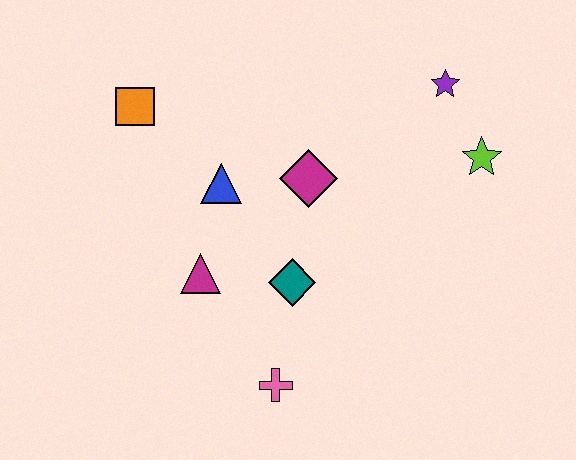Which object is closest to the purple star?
The lime star is closest to the purple star.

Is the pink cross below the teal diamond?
Yes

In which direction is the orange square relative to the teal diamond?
The orange square is above the teal diamond.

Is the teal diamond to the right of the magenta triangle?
Yes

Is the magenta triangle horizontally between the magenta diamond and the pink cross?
No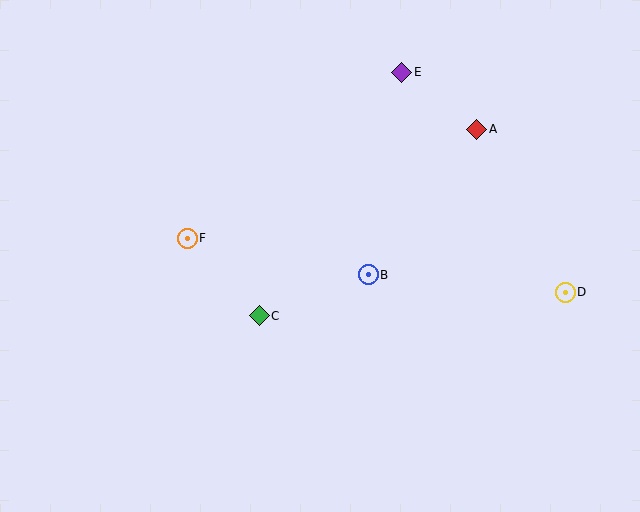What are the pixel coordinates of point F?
Point F is at (187, 238).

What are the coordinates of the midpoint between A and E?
The midpoint between A and E is at (439, 101).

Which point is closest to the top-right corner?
Point A is closest to the top-right corner.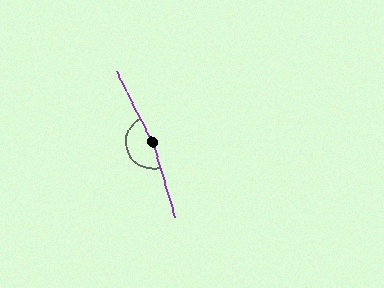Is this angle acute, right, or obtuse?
It is obtuse.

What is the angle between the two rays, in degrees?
Approximately 170 degrees.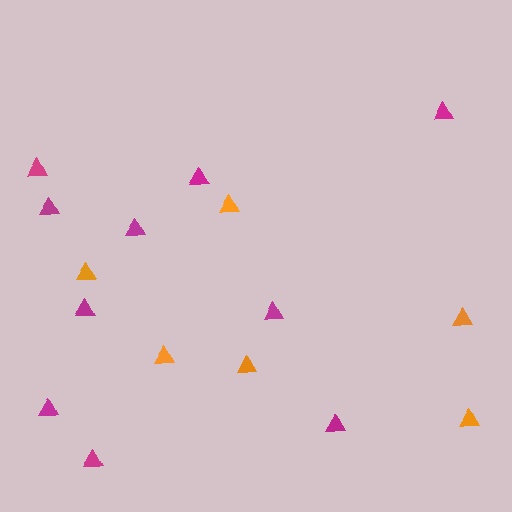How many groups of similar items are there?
There are 2 groups: one group of orange triangles (6) and one group of magenta triangles (10).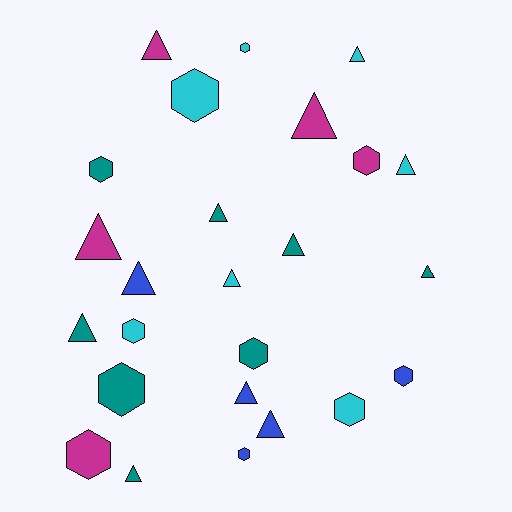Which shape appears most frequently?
Triangle, with 14 objects.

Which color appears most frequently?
Teal, with 8 objects.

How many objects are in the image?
There are 25 objects.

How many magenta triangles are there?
There are 3 magenta triangles.